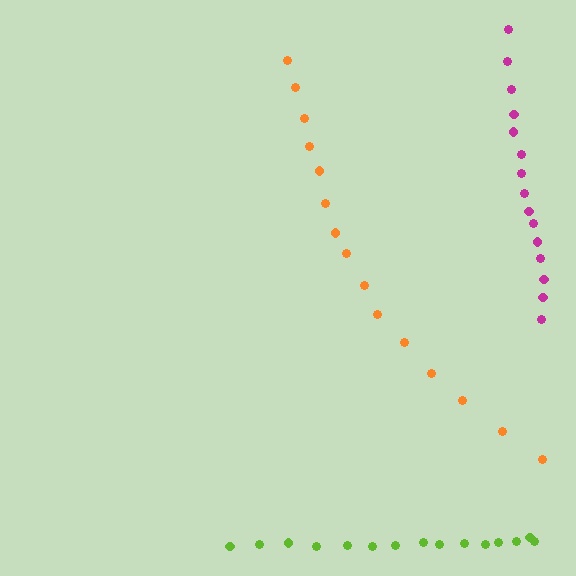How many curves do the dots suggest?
There are 3 distinct paths.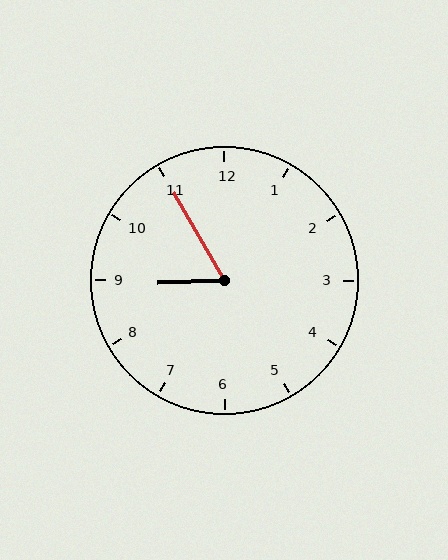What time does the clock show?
8:55.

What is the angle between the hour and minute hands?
Approximately 62 degrees.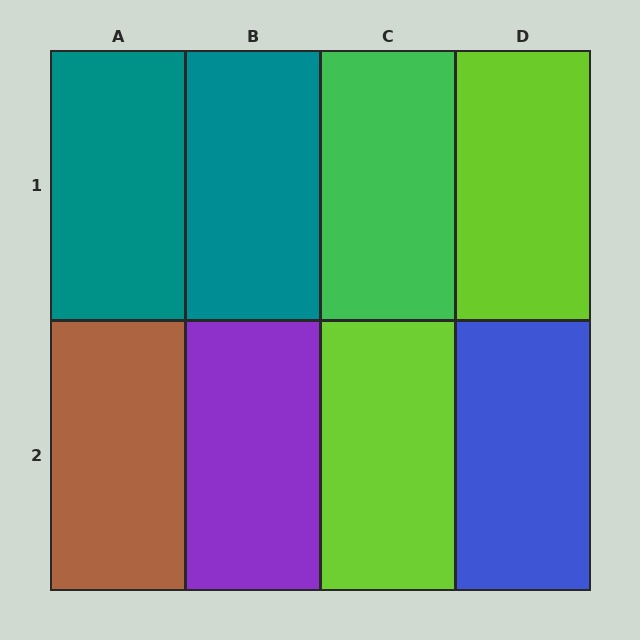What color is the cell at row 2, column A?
Brown.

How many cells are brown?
1 cell is brown.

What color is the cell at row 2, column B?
Purple.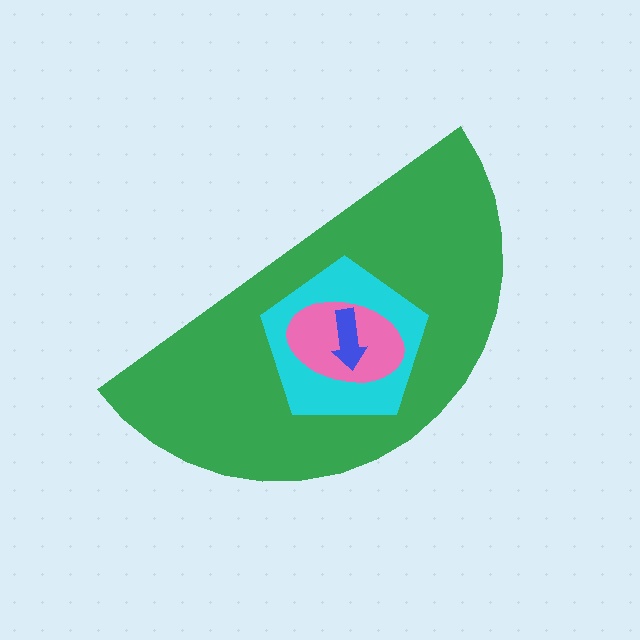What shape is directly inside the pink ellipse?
The blue arrow.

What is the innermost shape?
The blue arrow.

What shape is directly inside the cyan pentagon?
The pink ellipse.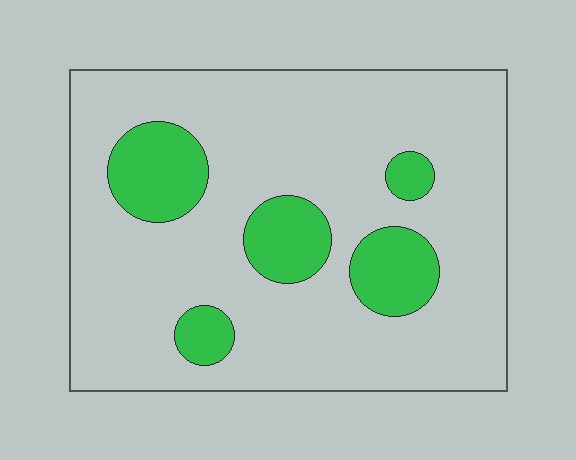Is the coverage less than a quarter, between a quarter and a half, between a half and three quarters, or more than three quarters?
Less than a quarter.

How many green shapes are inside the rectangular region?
5.